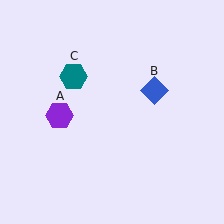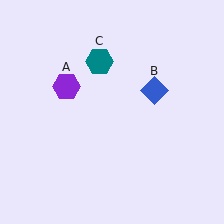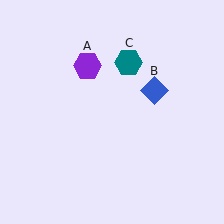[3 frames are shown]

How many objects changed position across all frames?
2 objects changed position: purple hexagon (object A), teal hexagon (object C).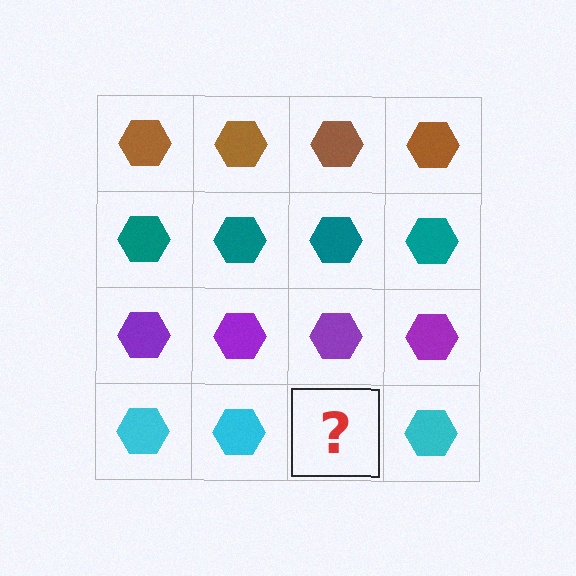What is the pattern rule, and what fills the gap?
The rule is that each row has a consistent color. The gap should be filled with a cyan hexagon.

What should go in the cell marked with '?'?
The missing cell should contain a cyan hexagon.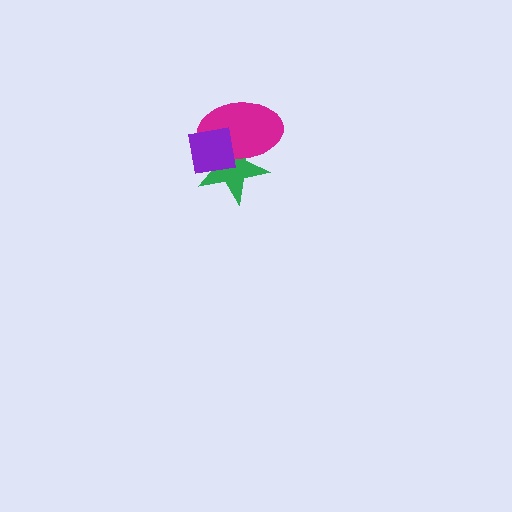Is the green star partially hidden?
Yes, it is partially covered by another shape.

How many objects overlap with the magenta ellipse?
2 objects overlap with the magenta ellipse.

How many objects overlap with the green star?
2 objects overlap with the green star.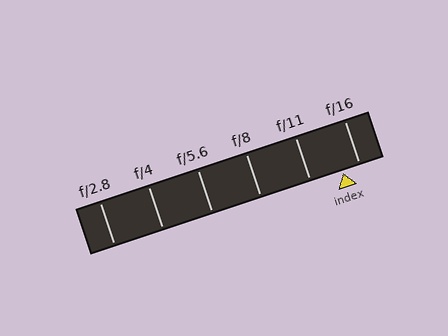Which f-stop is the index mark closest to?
The index mark is closest to f/16.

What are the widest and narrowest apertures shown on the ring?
The widest aperture shown is f/2.8 and the narrowest is f/16.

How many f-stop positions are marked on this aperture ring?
There are 6 f-stop positions marked.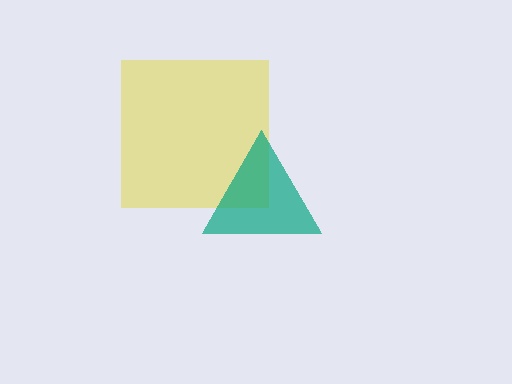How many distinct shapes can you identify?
There are 2 distinct shapes: a yellow square, a teal triangle.